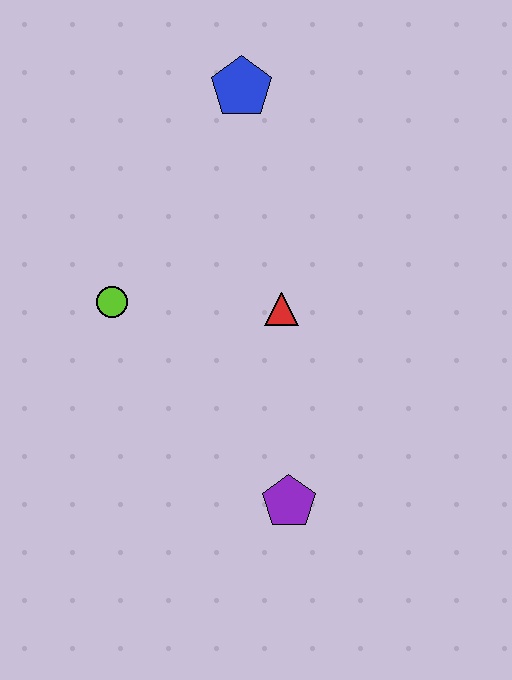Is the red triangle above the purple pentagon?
Yes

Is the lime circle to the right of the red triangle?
No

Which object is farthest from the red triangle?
The blue pentagon is farthest from the red triangle.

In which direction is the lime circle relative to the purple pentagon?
The lime circle is above the purple pentagon.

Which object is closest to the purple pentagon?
The red triangle is closest to the purple pentagon.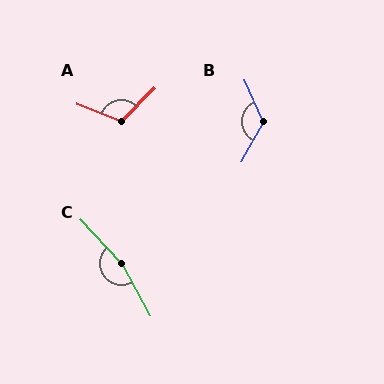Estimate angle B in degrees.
Approximately 127 degrees.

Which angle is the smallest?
A, at approximately 113 degrees.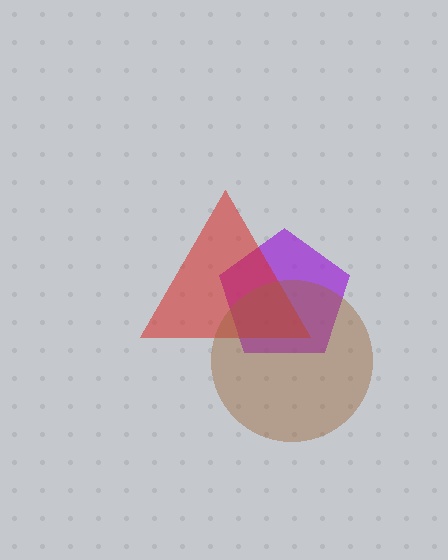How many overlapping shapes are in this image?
There are 3 overlapping shapes in the image.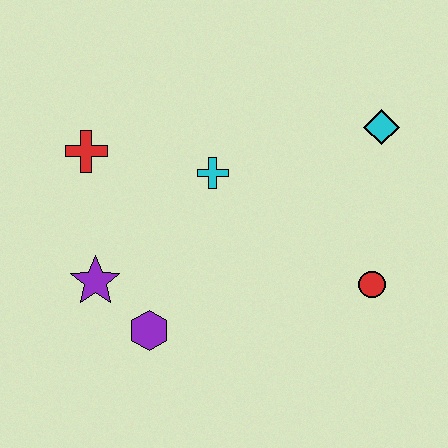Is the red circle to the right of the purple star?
Yes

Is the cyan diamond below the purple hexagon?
No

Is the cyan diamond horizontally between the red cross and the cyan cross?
No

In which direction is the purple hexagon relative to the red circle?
The purple hexagon is to the left of the red circle.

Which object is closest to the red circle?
The cyan diamond is closest to the red circle.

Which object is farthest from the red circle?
The red cross is farthest from the red circle.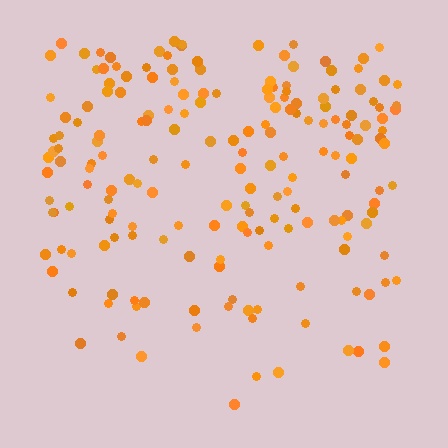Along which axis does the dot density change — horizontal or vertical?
Vertical.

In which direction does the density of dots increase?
From bottom to top, with the top side densest.